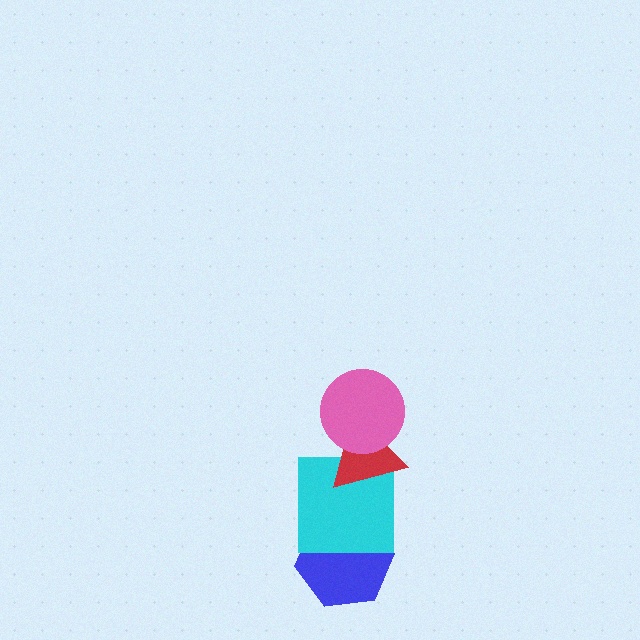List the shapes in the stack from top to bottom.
From top to bottom: the pink circle, the red triangle, the cyan square, the blue hexagon.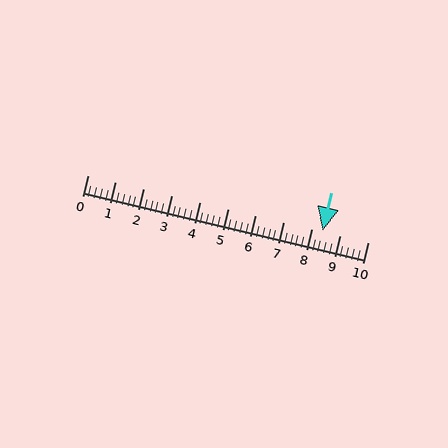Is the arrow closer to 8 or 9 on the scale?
The arrow is closer to 8.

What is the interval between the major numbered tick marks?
The major tick marks are spaced 1 units apart.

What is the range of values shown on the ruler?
The ruler shows values from 0 to 10.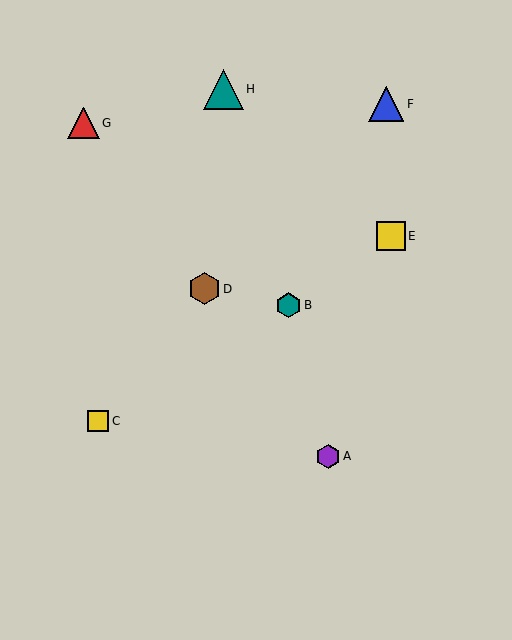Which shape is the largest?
The teal triangle (labeled H) is the largest.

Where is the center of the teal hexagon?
The center of the teal hexagon is at (288, 305).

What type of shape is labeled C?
Shape C is a yellow square.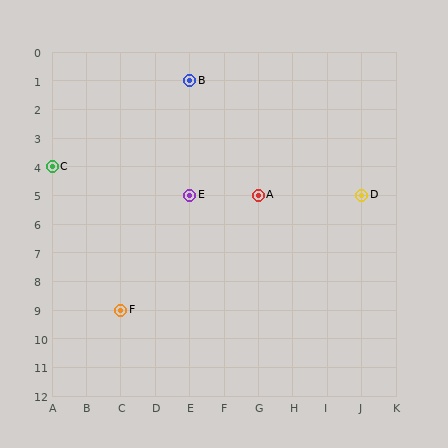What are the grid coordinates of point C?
Point C is at grid coordinates (A, 4).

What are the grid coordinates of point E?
Point E is at grid coordinates (E, 5).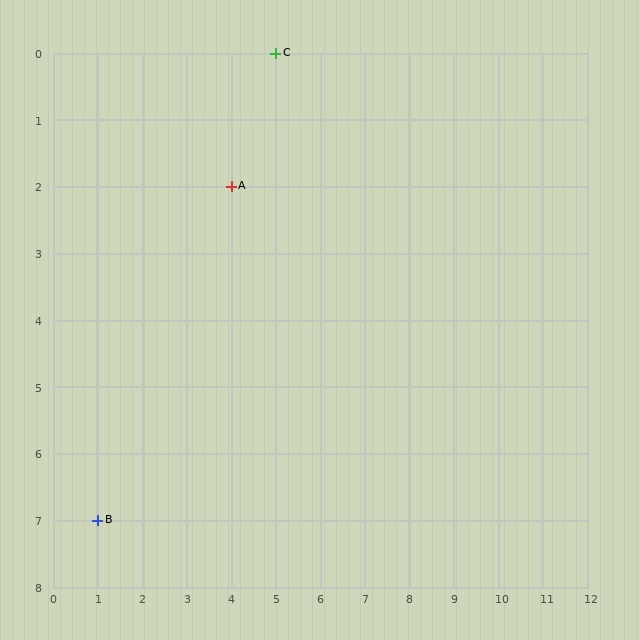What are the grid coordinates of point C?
Point C is at grid coordinates (5, 0).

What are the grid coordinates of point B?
Point B is at grid coordinates (1, 7).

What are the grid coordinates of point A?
Point A is at grid coordinates (4, 2).